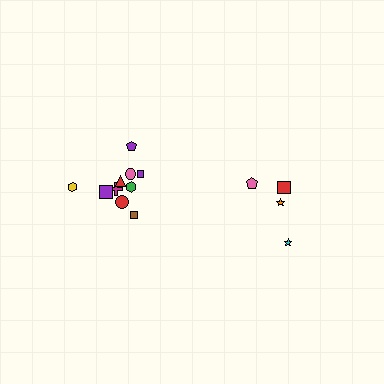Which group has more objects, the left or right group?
The left group.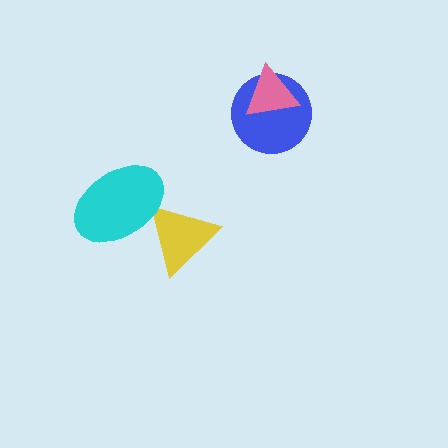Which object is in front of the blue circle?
The pink triangle is in front of the blue circle.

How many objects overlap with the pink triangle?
1 object overlaps with the pink triangle.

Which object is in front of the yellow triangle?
The cyan ellipse is in front of the yellow triangle.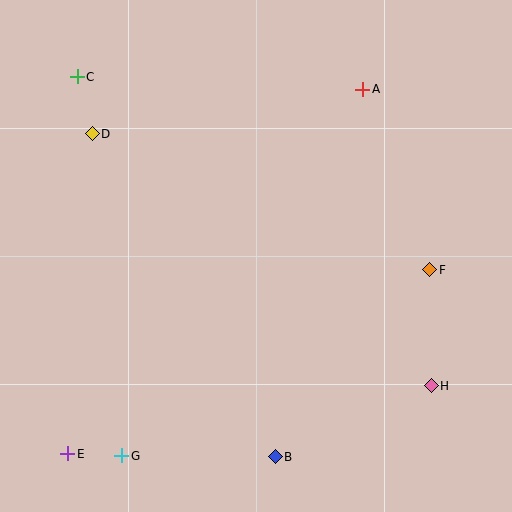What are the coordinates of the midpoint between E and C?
The midpoint between E and C is at (73, 265).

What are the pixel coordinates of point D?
Point D is at (92, 134).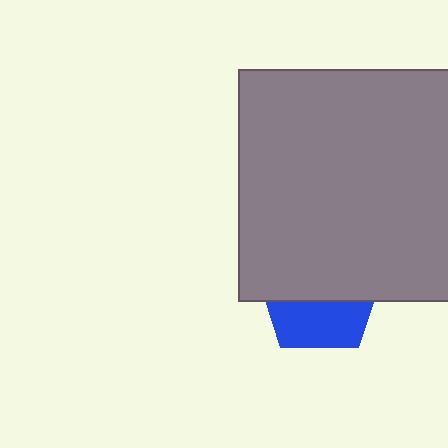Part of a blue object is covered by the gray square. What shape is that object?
It is a pentagon.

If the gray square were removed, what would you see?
You would see the complete blue pentagon.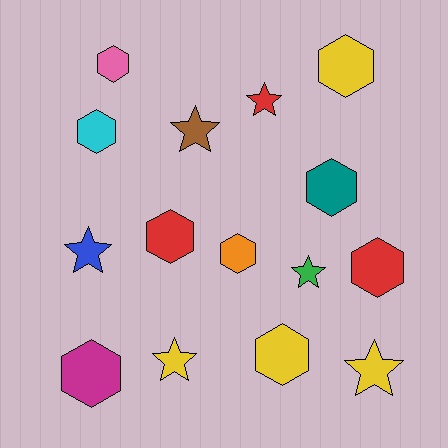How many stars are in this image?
There are 6 stars.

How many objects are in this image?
There are 15 objects.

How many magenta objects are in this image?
There is 1 magenta object.